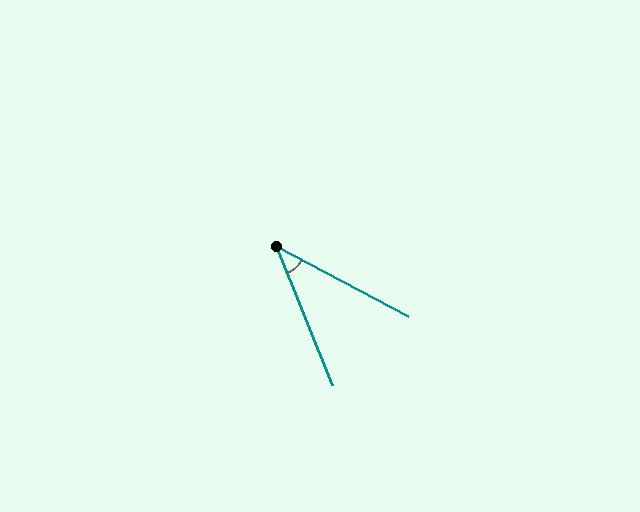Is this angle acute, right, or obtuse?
It is acute.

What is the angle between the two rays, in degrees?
Approximately 40 degrees.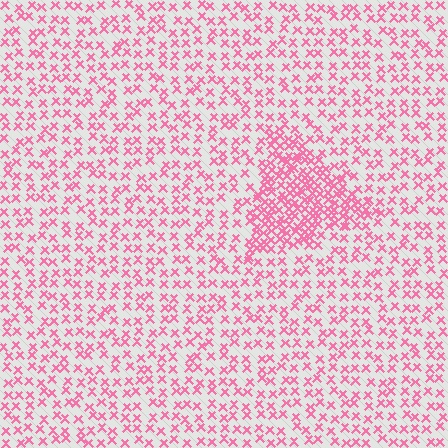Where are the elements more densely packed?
The elements are more densely packed inside the triangle boundary.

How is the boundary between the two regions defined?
The boundary is defined by a change in element density (approximately 2.3x ratio). All elements are the same color, size, and shape.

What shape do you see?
I see a triangle.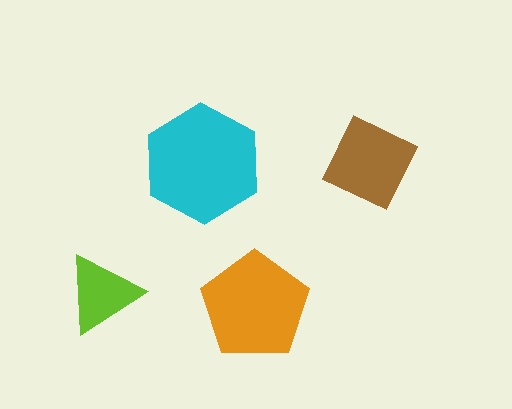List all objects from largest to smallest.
The cyan hexagon, the orange pentagon, the brown diamond, the lime triangle.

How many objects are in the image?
There are 4 objects in the image.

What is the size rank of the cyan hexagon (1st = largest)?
1st.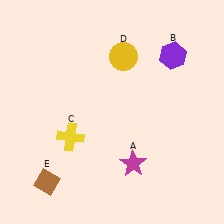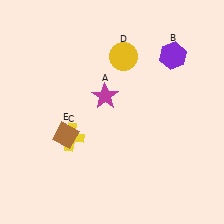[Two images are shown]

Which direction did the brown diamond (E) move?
The brown diamond (E) moved up.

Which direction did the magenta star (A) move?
The magenta star (A) moved up.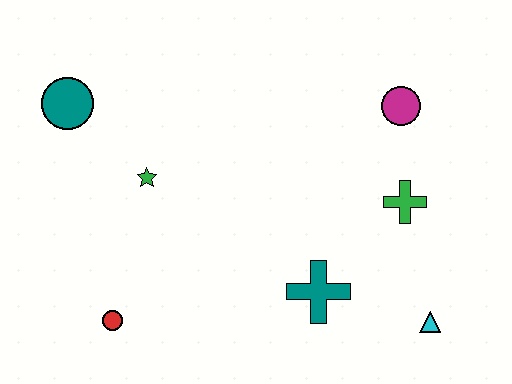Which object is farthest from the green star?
The cyan triangle is farthest from the green star.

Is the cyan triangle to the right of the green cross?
Yes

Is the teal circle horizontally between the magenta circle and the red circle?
No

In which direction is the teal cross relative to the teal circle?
The teal cross is to the right of the teal circle.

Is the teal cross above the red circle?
Yes